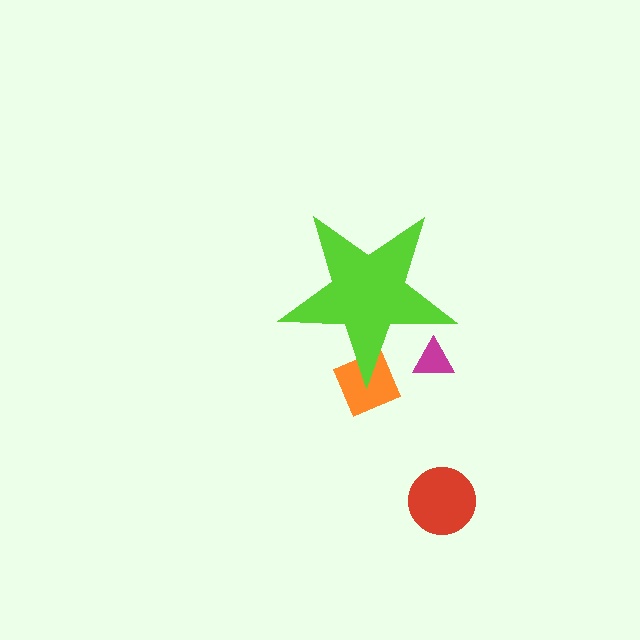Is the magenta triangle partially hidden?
Yes, the magenta triangle is partially hidden behind the lime star.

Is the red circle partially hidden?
No, the red circle is fully visible.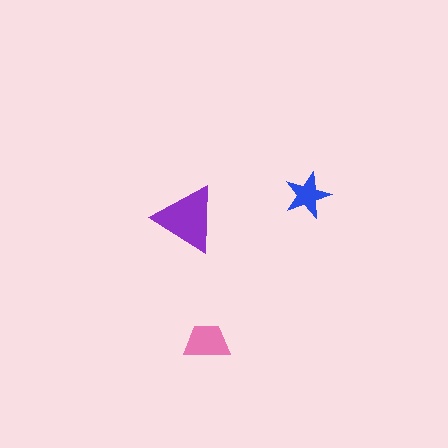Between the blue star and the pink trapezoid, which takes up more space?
The pink trapezoid.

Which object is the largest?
The purple triangle.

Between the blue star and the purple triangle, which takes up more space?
The purple triangle.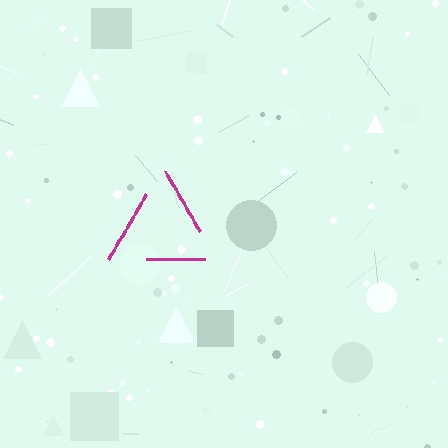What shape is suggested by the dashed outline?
The dashed outline suggests a triangle.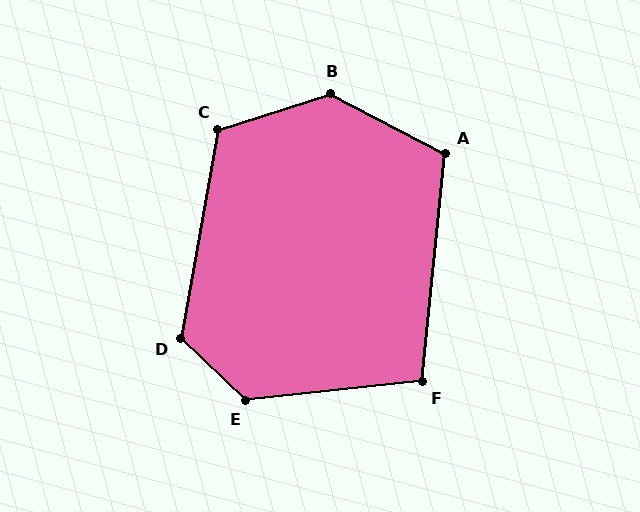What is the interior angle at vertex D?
Approximately 123 degrees (obtuse).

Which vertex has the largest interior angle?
B, at approximately 135 degrees.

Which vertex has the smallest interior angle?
F, at approximately 102 degrees.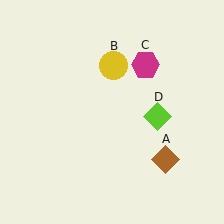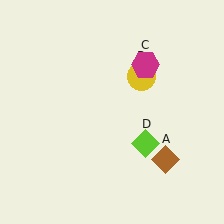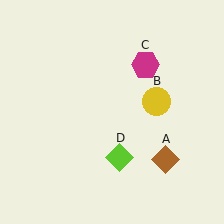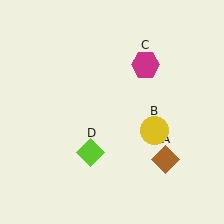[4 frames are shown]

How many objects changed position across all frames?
2 objects changed position: yellow circle (object B), lime diamond (object D).